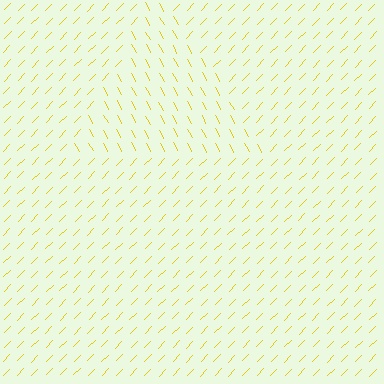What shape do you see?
I see a triangle.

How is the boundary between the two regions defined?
The boundary is defined purely by a change in line orientation (approximately 72 degrees difference). All lines are the same color and thickness.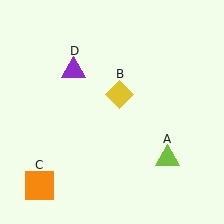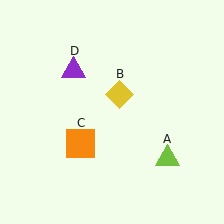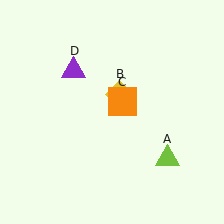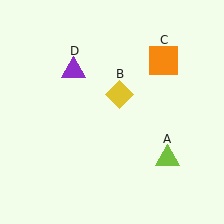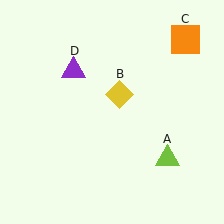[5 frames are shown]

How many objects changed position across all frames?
1 object changed position: orange square (object C).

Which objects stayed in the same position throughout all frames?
Lime triangle (object A) and yellow diamond (object B) and purple triangle (object D) remained stationary.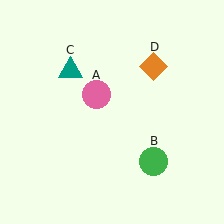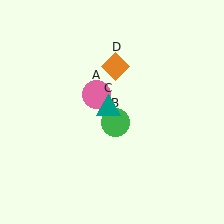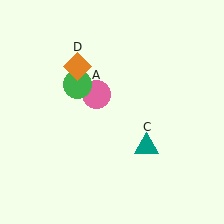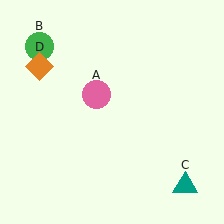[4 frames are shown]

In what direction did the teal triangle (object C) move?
The teal triangle (object C) moved down and to the right.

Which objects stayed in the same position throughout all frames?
Pink circle (object A) remained stationary.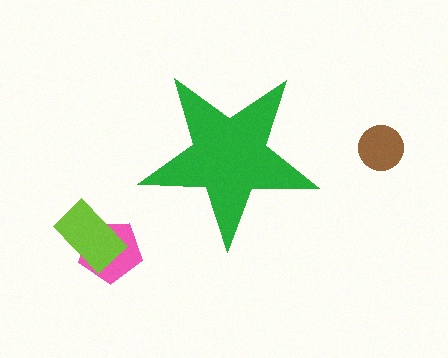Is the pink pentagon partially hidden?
No, the pink pentagon is fully visible.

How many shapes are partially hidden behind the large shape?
0 shapes are partially hidden.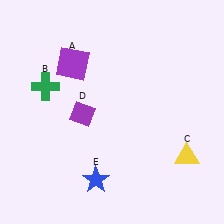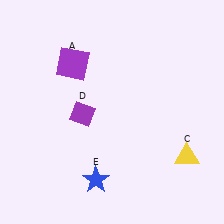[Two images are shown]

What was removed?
The green cross (B) was removed in Image 2.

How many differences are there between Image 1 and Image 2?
There is 1 difference between the two images.